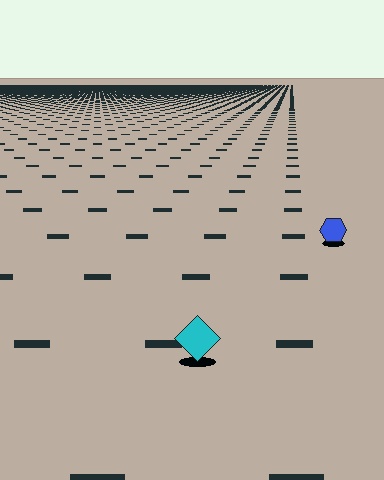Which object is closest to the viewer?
The cyan diamond is closest. The texture marks near it are larger and more spread out.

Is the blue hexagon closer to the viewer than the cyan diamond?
No. The cyan diamond is closer — you can tell from the texture gradient: the ground texture is coarser near it.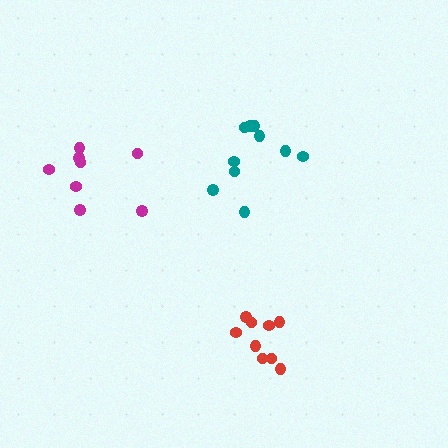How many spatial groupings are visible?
There are 3 spatial groupings.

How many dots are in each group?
Group 1: 10 dots, Group 2: 9 dots, Group 3: 8 dots (27 total).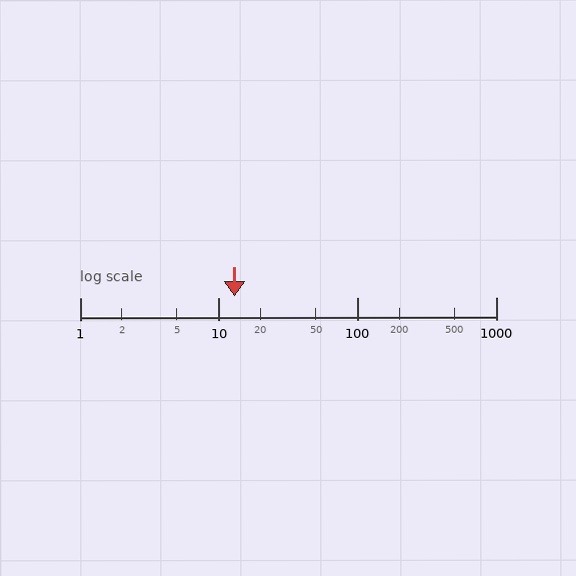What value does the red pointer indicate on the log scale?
The pointer indicates approximately 13.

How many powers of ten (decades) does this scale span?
The scale spans 3 decades, from 1 to 1000.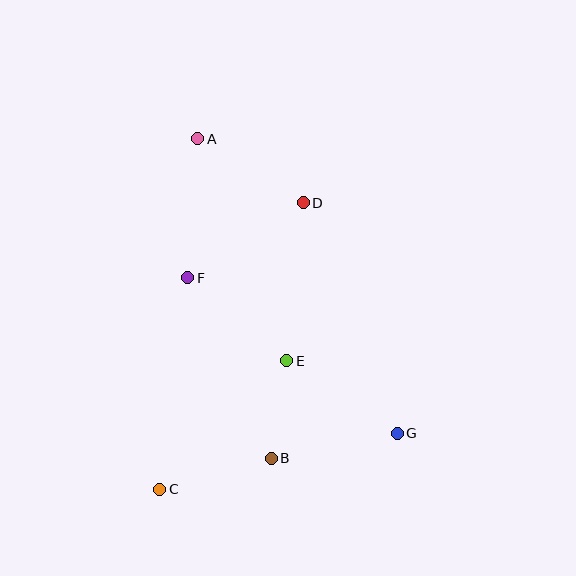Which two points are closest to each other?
Points B and E are closest to each other.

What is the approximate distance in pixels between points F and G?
The distance between F and G is approximately 261 pixels.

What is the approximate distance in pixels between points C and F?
The distance between C and F is approximately 213 pixels.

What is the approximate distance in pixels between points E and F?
The distance between E and F is approximately 129 pixels.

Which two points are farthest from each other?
Points A and G are farthest from each other.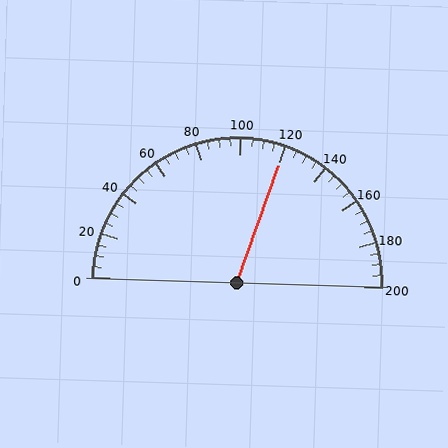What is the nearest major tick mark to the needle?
The nearest major tick mark is 120.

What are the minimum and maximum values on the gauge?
The gauge ranges from 0 to 200.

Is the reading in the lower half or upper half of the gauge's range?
The reading is in the upper half of the range (0 to 200).